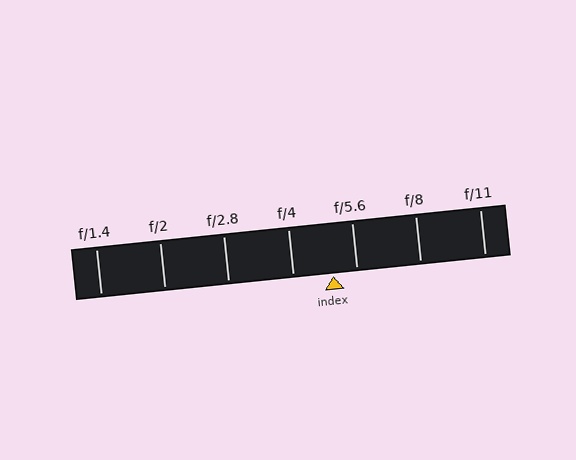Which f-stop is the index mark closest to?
The index mark is closest to f/5.6.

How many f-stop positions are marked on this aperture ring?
There are 7 f-stop positions marked.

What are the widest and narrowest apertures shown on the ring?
The widest aperture shown is f/1.4 and the narrowest is f/11.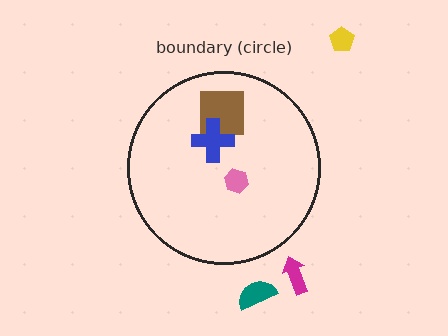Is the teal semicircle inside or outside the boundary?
Outside.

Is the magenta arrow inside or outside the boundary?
Outside.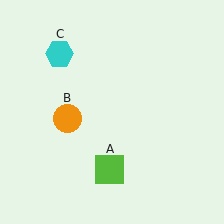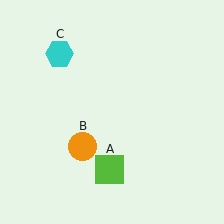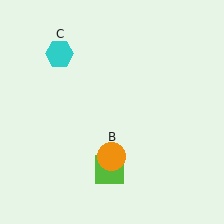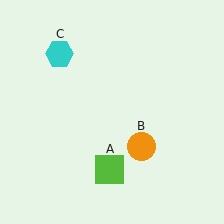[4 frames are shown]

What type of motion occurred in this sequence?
The orange circle (object B) rotated counterclockwise around the center of the scene.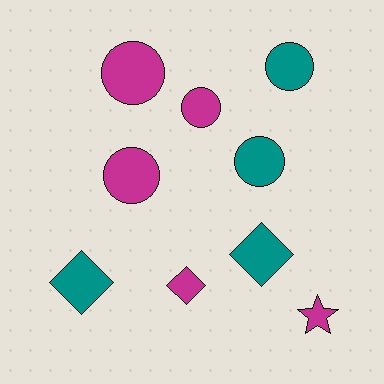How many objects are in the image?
There are 9 objects.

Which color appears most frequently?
Magenta, with 5 objects.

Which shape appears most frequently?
Circle, with 5 objects.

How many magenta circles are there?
There are 3 magenta circles.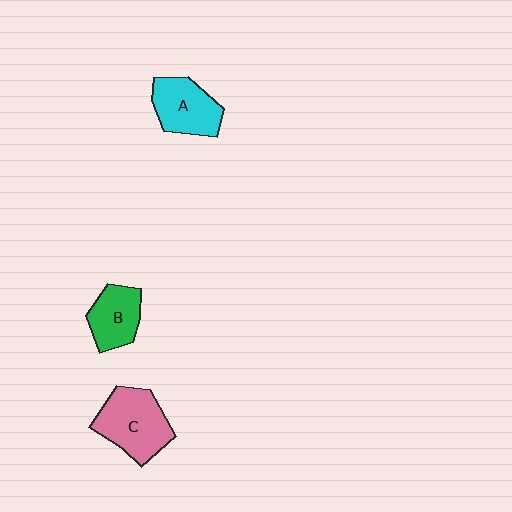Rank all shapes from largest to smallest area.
From largest to smallest: C (pink), A (cyan), B (green).